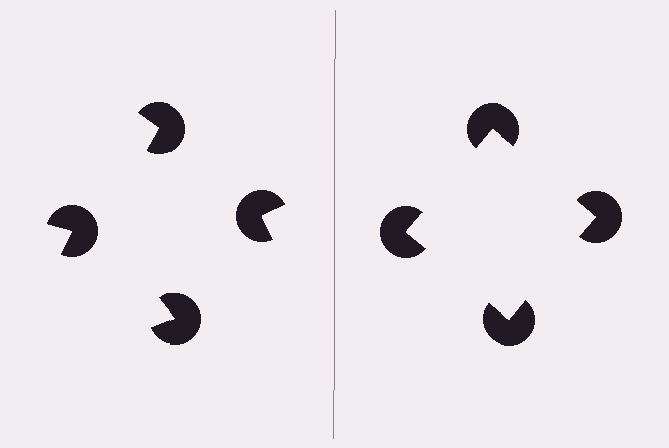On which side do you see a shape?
An illusory square appears on the right side. On the left side the wedge cuts are rotated, so no coherent shape forms.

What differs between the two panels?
The pac-man discs are positioned identically on both sides; only the wedge orientations differ. On the right they align to a square; on the left they are misaligned.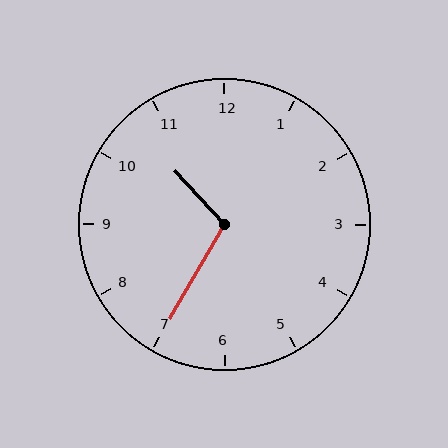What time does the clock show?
10:35.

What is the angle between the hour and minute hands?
Approximately 108 degrees.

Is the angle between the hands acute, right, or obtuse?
It is obtuse.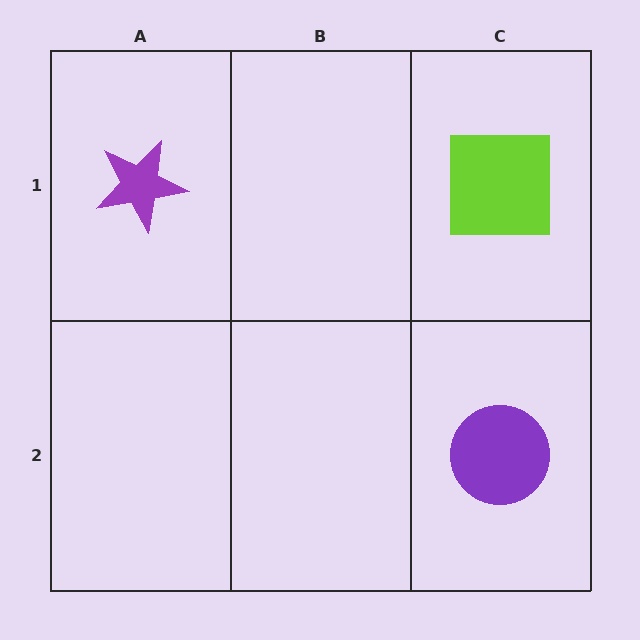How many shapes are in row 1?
2 shapes.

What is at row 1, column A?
A purple star.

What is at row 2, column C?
A purple circle.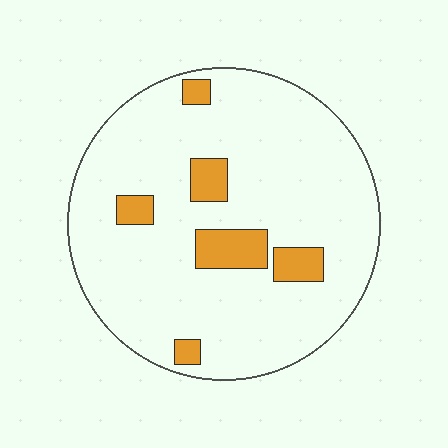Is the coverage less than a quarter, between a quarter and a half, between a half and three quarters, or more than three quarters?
Less than a quarter.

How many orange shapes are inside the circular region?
6.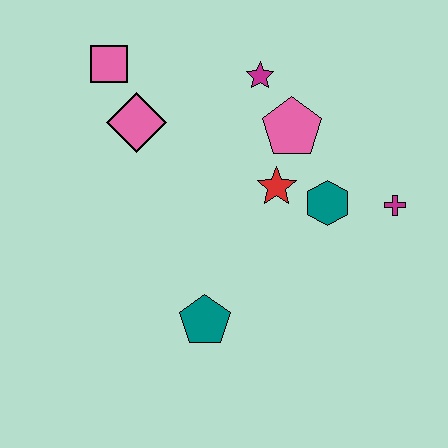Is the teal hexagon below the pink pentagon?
Yes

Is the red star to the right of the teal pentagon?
Yes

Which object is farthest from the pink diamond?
The magenta cross is farthest from the pink diamond.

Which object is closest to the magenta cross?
The teal hexagon is closest to the magenta cross.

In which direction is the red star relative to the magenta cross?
The red star is to the left of the magenta cross.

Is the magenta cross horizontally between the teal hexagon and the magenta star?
No